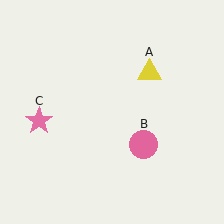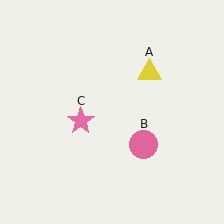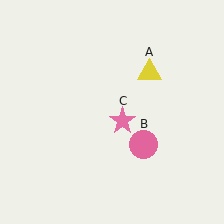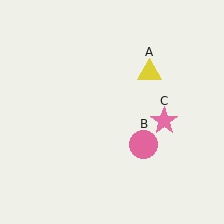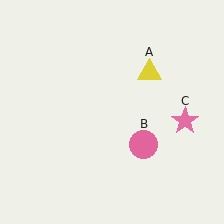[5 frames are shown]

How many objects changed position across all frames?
1 object changed position: pink star (object C).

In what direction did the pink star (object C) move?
The pink star (object C) moved right.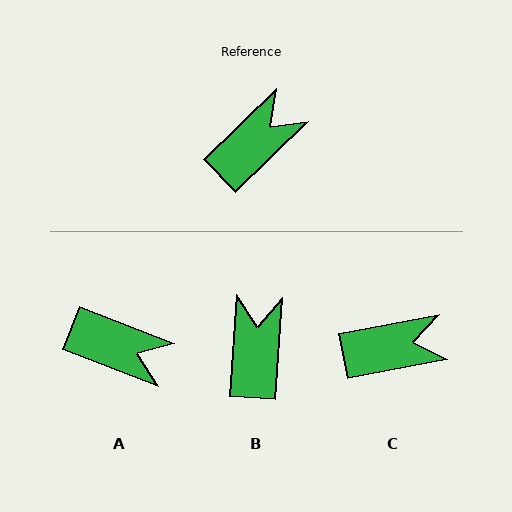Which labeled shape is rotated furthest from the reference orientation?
A, about 65 degrees away.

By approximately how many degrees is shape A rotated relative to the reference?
Approximately 65 degrees clockwise.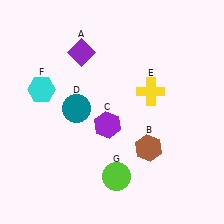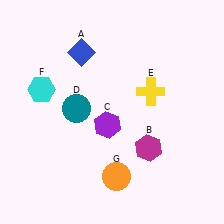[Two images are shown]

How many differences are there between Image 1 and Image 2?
There are 3 differences between the two images.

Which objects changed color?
A changed from purple to blue. B changed from brown to magenta. G changed from lime to orange.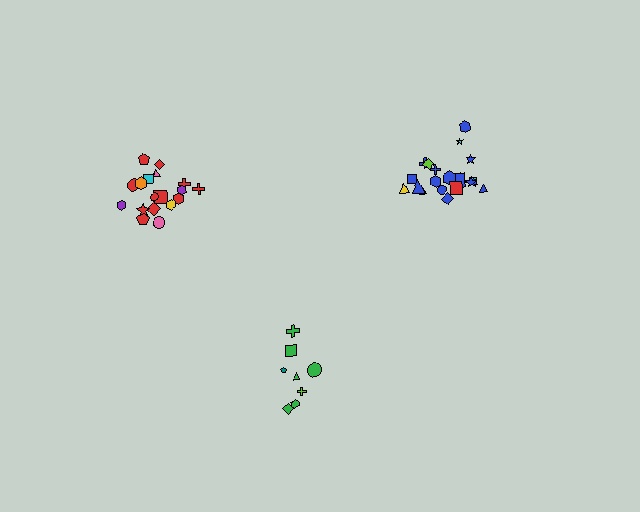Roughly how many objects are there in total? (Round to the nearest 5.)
Roughly 50 objects in total.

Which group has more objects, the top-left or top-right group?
The top-right group.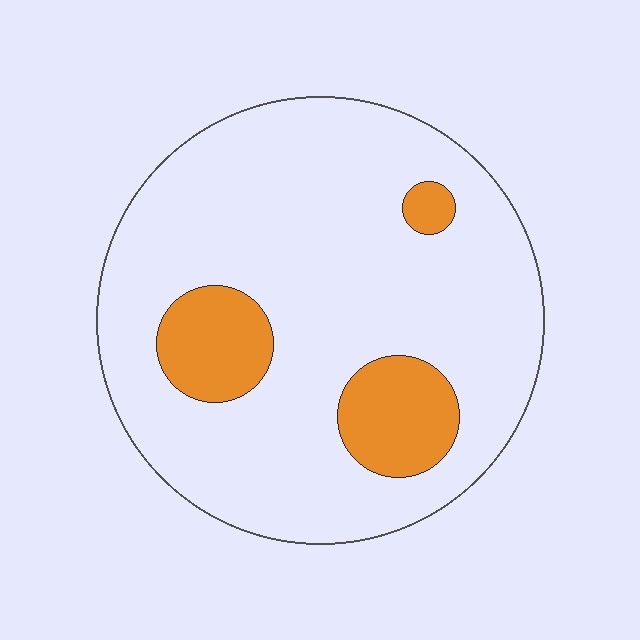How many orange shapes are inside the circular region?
3.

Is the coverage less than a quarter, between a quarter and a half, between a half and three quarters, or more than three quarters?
Less than a quarter.